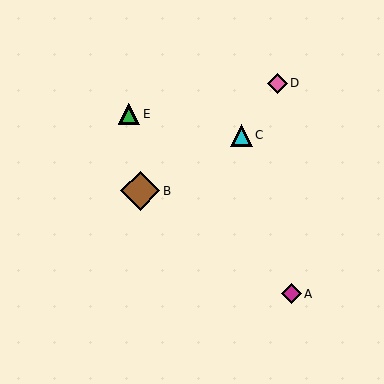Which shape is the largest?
The brown diamond (labeled B) is the largest.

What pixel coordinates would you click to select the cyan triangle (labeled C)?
Click at (241, 135) to select the cyan triangle C.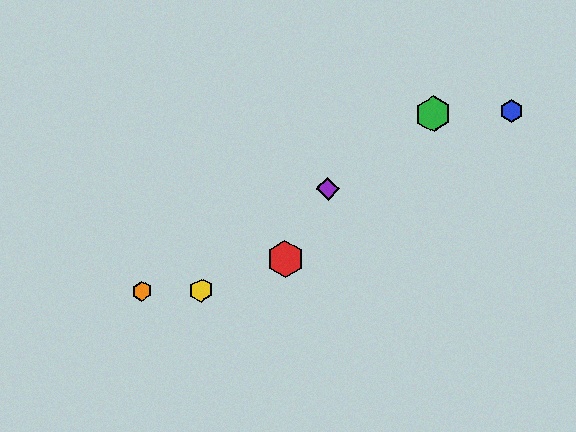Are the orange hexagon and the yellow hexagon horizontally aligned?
Yes, both are at y≈291.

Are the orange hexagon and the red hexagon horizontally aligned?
No, the orange hexagon is at y≈291 and the red hexagon is at y≈259.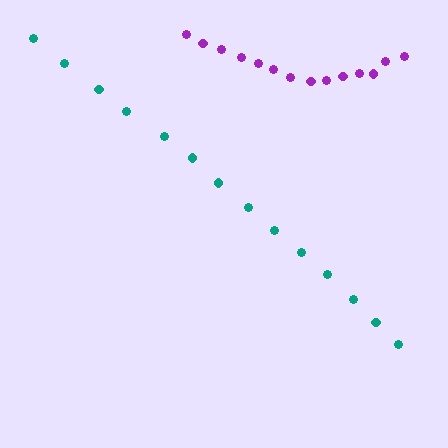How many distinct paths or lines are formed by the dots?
There are 2 distinct paths.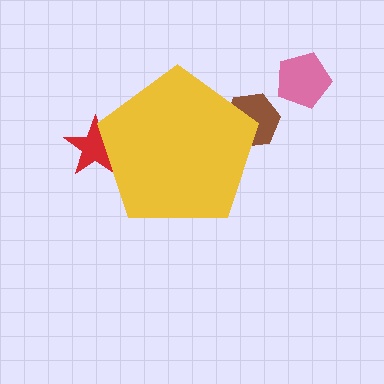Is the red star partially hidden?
Yes, the red star is partially hidden behind the yellow pentagon.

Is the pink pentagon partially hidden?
No, the pink pentagon is fully visible.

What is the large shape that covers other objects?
A yellow pentagon.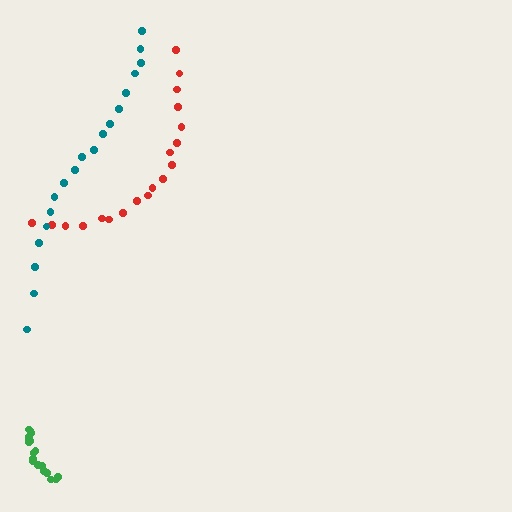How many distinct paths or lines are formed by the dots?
There are 3 distinct paths.